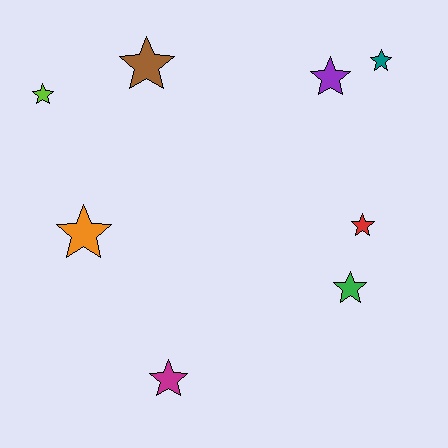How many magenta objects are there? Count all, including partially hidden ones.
There is 1 magenta object.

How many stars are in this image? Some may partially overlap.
There are 8 stars.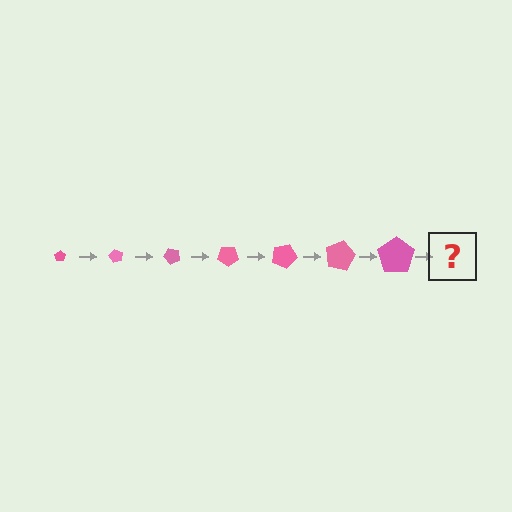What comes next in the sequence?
The next element should be a pentagon, larger than the previous one and rotated 420 degrees from the start.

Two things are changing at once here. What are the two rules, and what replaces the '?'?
The two rules are that the pentagon grows larger each step and it rotates 60 degrees each step. The '?' should be a pentagon, larger than the previous one and rotated 420 degrees from the start.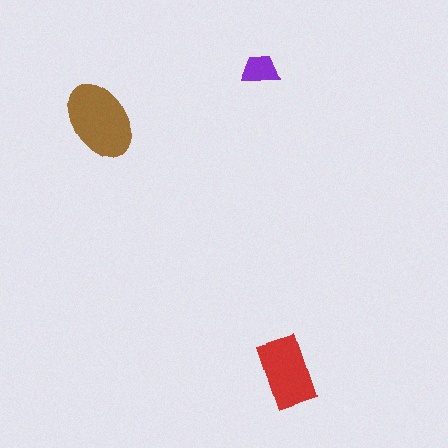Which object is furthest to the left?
The brown ellipse is leftmost.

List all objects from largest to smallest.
The brown ellipse, the red rectangle, the purple trapezoid.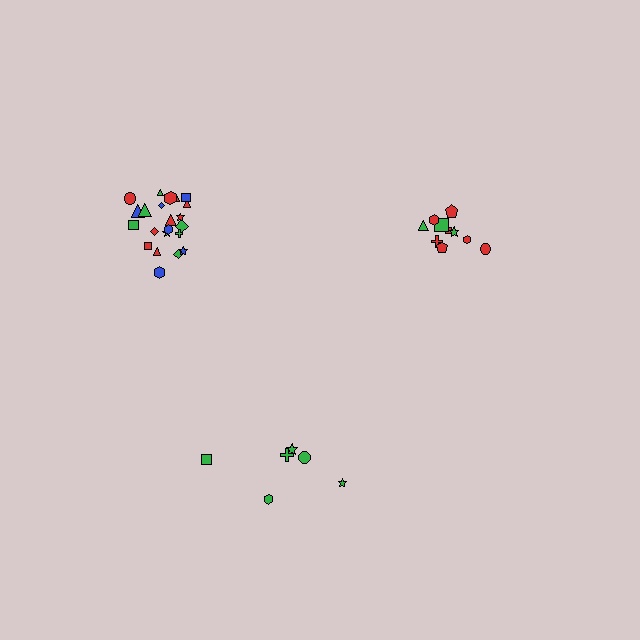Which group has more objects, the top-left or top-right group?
The top-left group.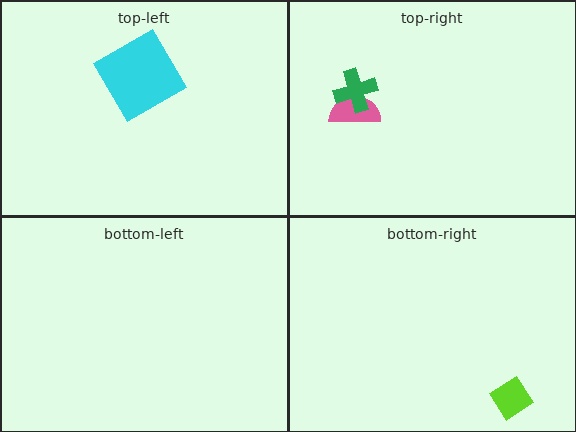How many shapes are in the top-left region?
1.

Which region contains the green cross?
The top-right region.